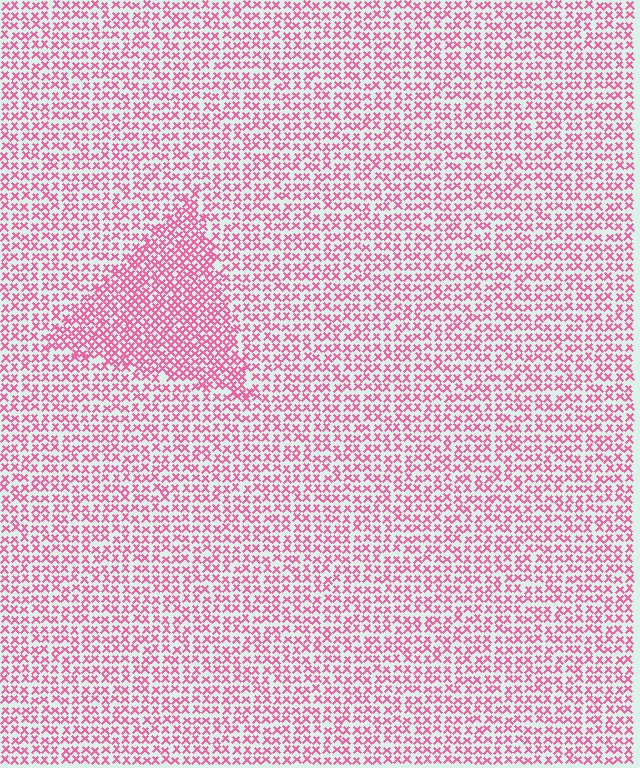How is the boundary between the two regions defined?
The boundary is defined by a change in element density (approximately 1.6x ratio). All elements are the same color, size, and shape.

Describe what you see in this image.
The image contains small pink elements arranged at two different densities. A triangle-shaped region is visible where the elements are more densely packed than the surrounding area.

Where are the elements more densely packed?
The elements are more densely packed inside the triangle boundary.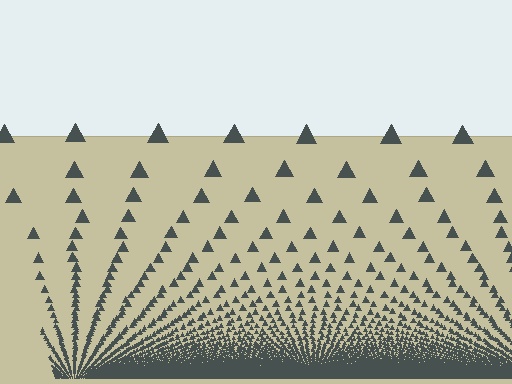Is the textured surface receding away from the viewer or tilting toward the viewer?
The surface appears to tilt toward the viewer. Texture elements get larger and sparser toward the top.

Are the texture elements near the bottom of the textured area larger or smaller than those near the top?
Smaller. The gradient is inverted — elements near the bottom are smaller and denser.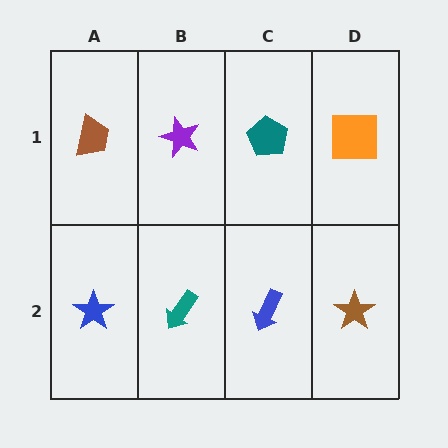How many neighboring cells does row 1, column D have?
2.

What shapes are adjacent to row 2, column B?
A purple star (row 1, column B), a blue star (row 2, column A), a blue arrow (row 2, column C).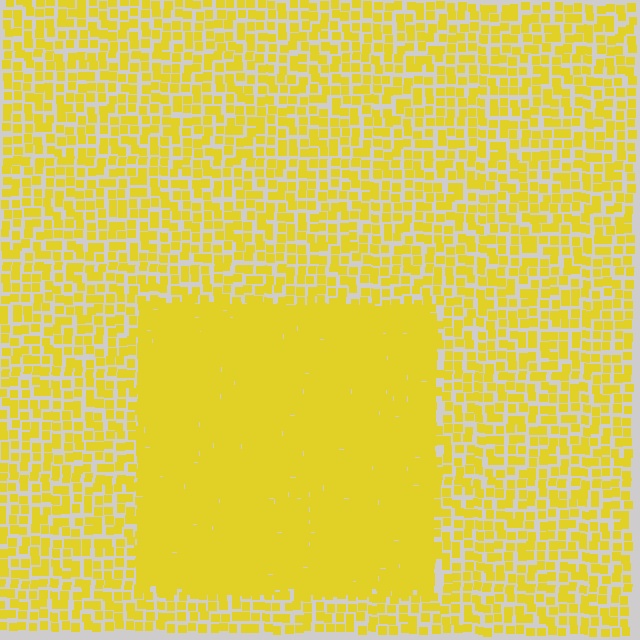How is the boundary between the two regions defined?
The boundary is defined by a change in element density (approximately 2.3x ratio). All elements are the same color, size, and shape.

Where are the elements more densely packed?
The elements are more densely packed inside the rectangle boundary.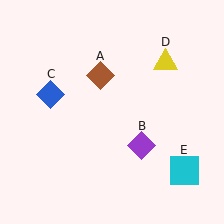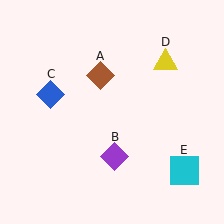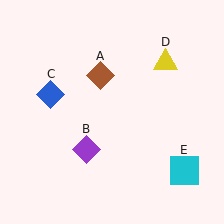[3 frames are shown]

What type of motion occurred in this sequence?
The purple diamond (object B) rotated clockwise around the center of the scene.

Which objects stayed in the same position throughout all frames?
Brown diamond (object A) and blue diamond (object C) and yellow triangle (object D) and cyan square (object E) remained stationary.